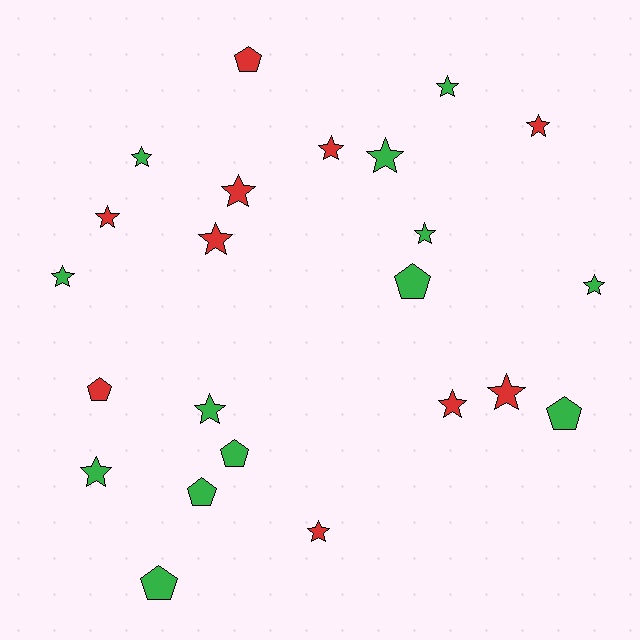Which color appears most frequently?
Green, with 13 objects.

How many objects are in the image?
There are 23 objects.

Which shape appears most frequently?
Star, with 16 objects.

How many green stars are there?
There are 8 green stars.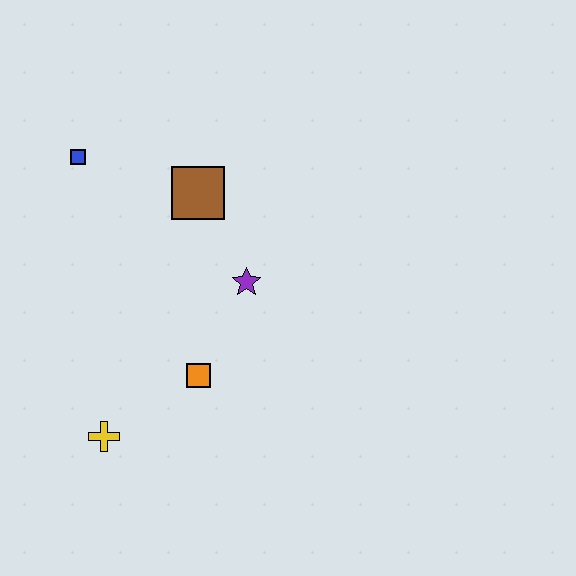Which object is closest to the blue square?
The brown square is closest to the blue square.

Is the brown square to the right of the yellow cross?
Yes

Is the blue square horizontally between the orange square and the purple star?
No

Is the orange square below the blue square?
Yes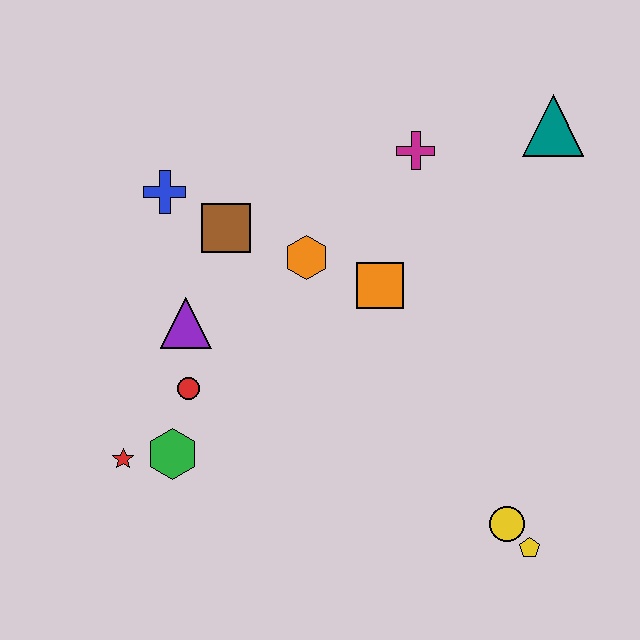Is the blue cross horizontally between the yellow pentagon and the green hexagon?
No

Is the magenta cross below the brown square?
No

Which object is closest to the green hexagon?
The red star is closest to the green hexagon.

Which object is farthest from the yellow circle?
The blue cross is farthest from the yellow circle.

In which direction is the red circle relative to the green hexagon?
The red circle is above the green hexagon.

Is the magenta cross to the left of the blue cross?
No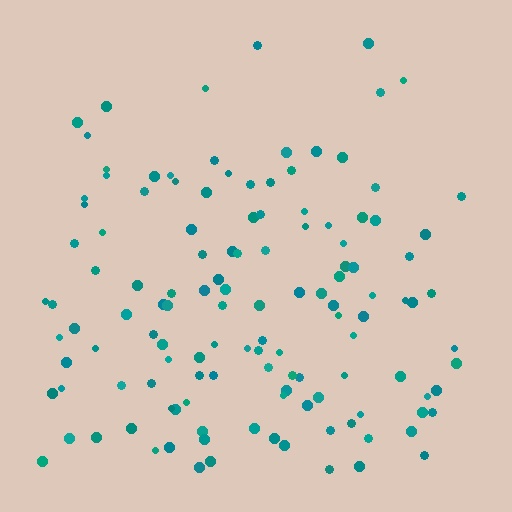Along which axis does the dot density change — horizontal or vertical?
Vertical.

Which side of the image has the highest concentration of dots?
The bottom.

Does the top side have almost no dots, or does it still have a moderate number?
Still a moderate number, just noticeably fewer than the bottom.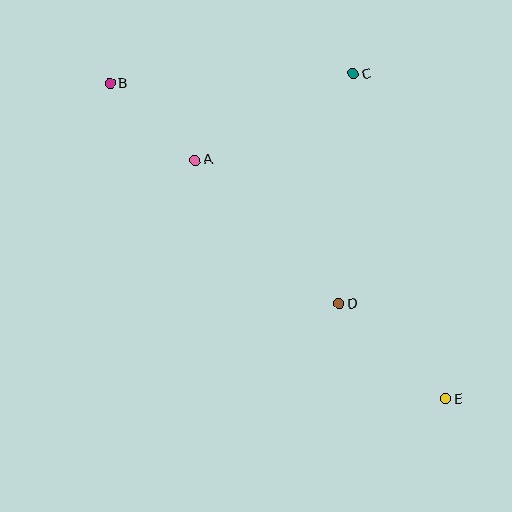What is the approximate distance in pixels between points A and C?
The distance between A and C is approximately 180 pixels.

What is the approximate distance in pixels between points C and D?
The distance between C and D is approximately 230 pixels.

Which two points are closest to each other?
Points A and B are closest to each other.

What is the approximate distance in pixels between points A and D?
The distance between A and D is approximately 204 pixels.